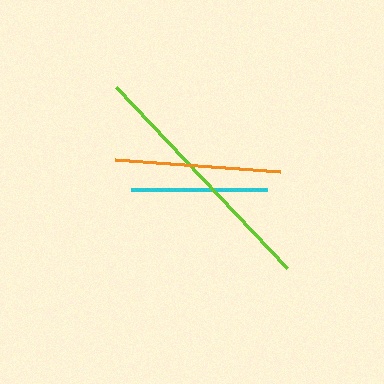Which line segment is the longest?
The lime line is the longest at approximately 249 pixels.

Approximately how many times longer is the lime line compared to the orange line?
The lime line is approximately 1.5 times the length of the orange line.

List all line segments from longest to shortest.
From longest to shortest: lime, orange, cyan.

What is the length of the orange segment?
The orange segment is approximately 165 pixels long.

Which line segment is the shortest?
The cyan line is the shortest at approximately 136 pixels.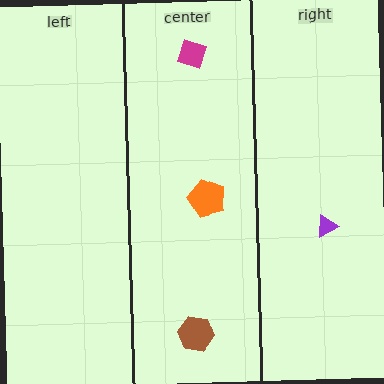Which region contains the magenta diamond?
The center region.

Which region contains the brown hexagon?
The center region.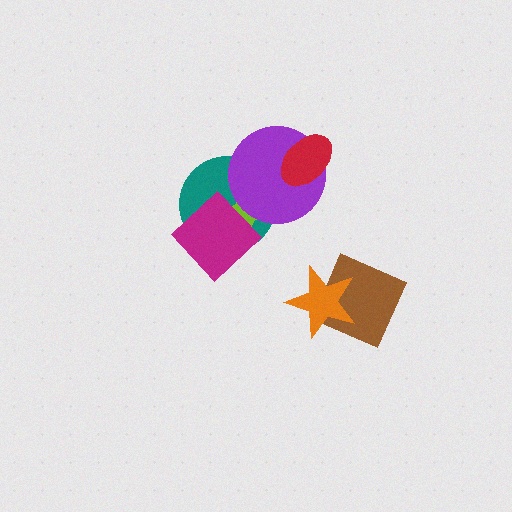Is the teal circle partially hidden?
Yes, it is partially covered by another shape.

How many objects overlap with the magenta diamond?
2 objects overlap with the magenta diamond.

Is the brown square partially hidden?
Yes, it is partially covered by another shape.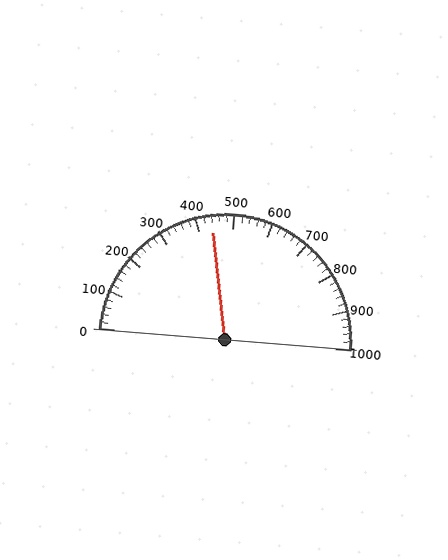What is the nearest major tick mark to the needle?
The nearest major tick mark is 400.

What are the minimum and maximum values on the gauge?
The gauge ranges from 0 to 1000.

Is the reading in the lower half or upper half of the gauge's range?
The reading is in the lower half of the range (0 to 1000).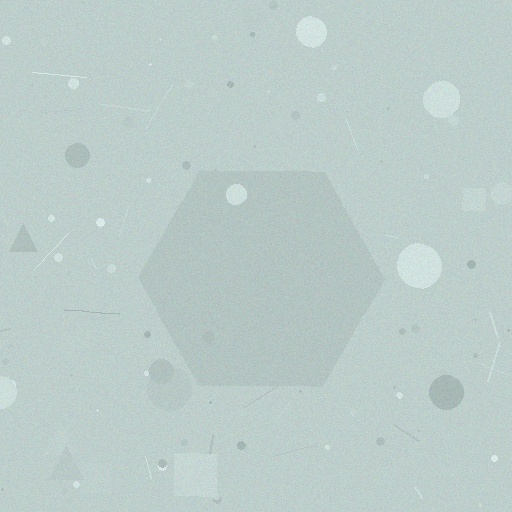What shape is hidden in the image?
A hexagon is hidden in the image.